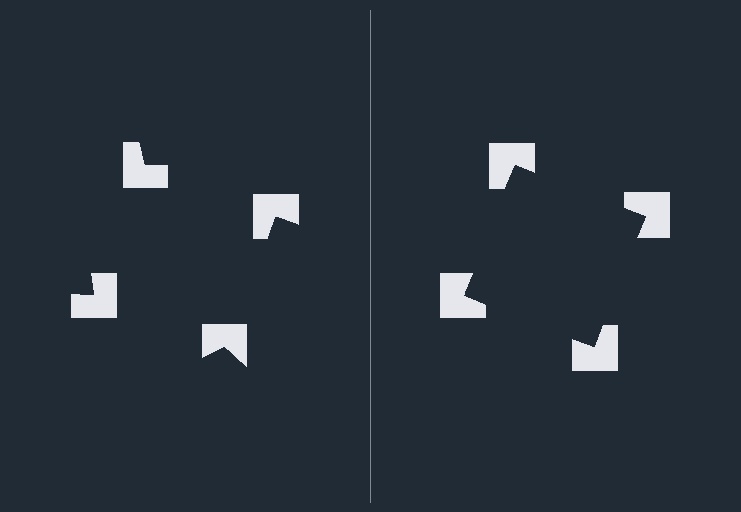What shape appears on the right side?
An illusory square.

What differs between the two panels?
The notched squares are positioned identically on both sides; only the wedge orientations differ. On the right they align to a square; on the left they are misaligned.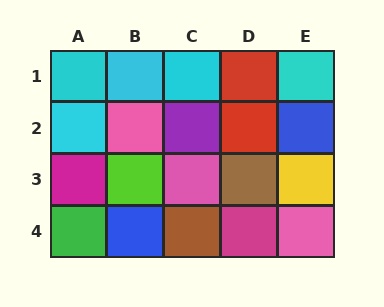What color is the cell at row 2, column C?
Purple.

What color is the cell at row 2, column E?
Blue.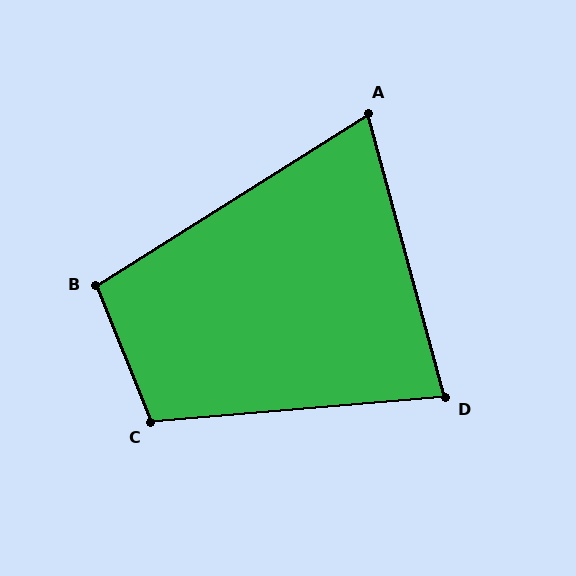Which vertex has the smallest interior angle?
A, at approximately 73 degrees.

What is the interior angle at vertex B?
Approximately 100 degrees (obtuse).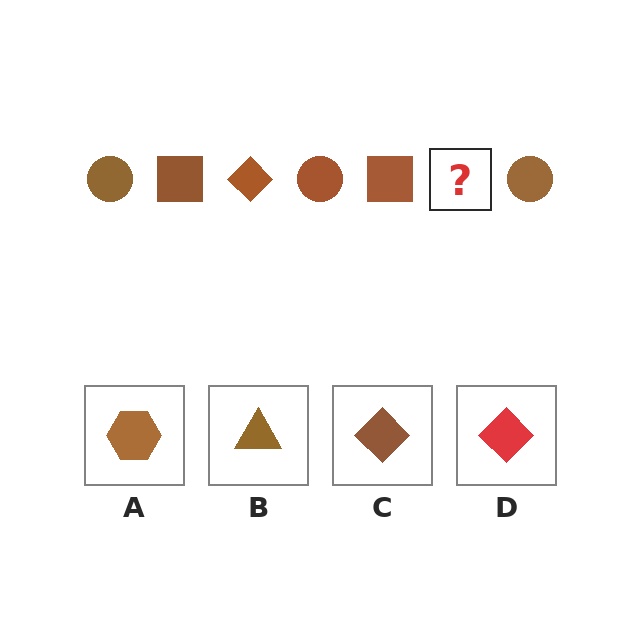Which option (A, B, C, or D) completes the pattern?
C.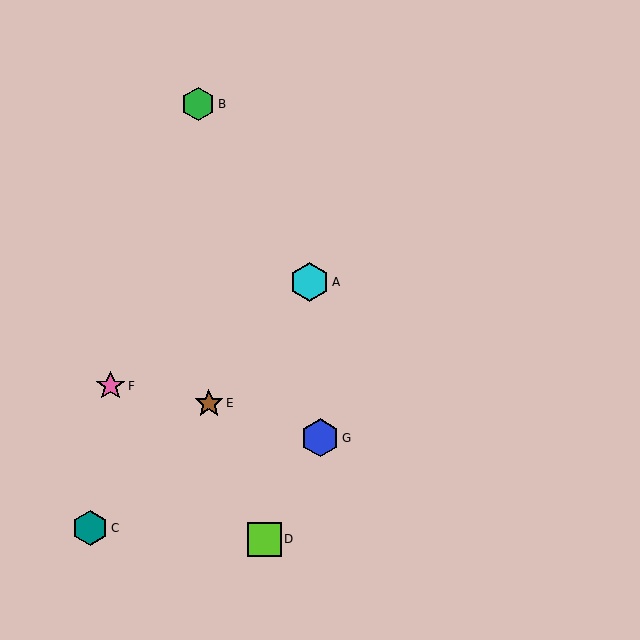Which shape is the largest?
The cyan hexagon (labeled A) is the largest.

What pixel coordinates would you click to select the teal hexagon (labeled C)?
Click at (90, 528) to select the teal hexagon C.